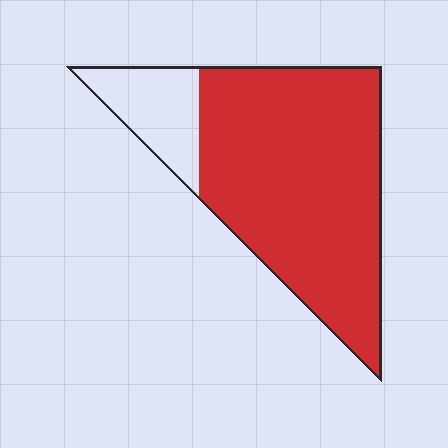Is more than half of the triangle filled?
Yes.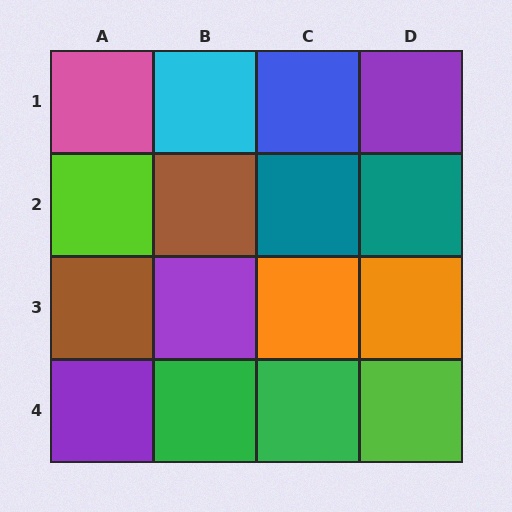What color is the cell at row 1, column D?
Purple.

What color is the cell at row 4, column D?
Lime.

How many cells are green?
2 cells are green.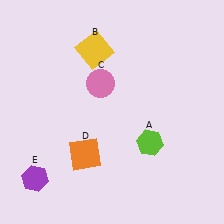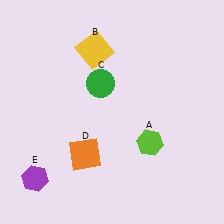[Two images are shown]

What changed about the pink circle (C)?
In Image 1, C is pink. In Image 2, it changed to green.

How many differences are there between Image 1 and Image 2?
There is 1 difference between the two images.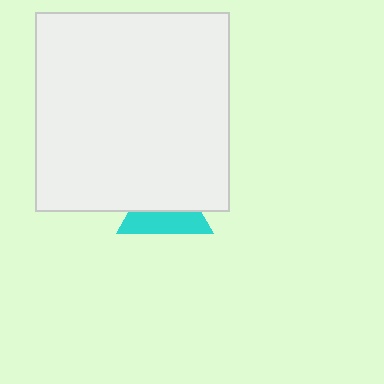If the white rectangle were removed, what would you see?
You would see the complete cyan triangle.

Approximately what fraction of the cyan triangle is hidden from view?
Roughly 55% of the cyan triangle is hidden behind the white rectangle.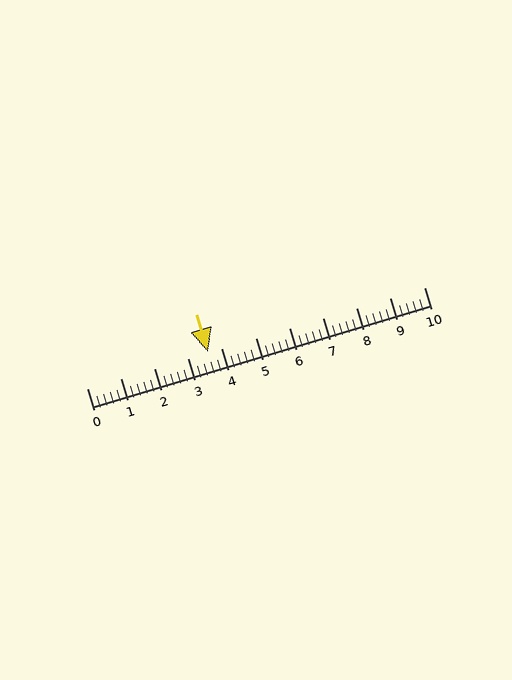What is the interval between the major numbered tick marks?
The major tick marks are spaced 1 units apart.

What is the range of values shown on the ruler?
The ruler shows values from 0 to 10.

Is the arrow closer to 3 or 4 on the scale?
The arrow is closer to 4.